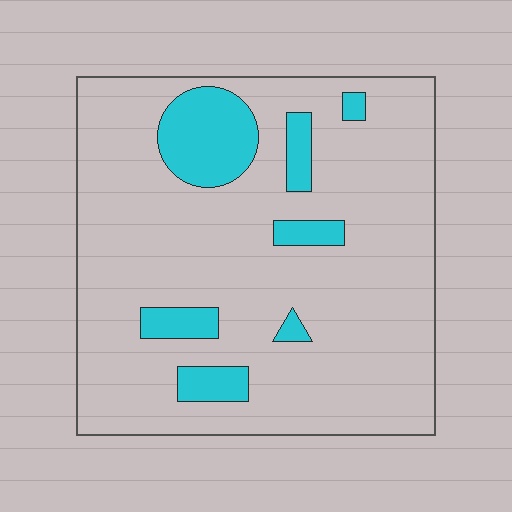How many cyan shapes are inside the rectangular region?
7.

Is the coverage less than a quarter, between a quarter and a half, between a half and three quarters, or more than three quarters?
Less than a quarter.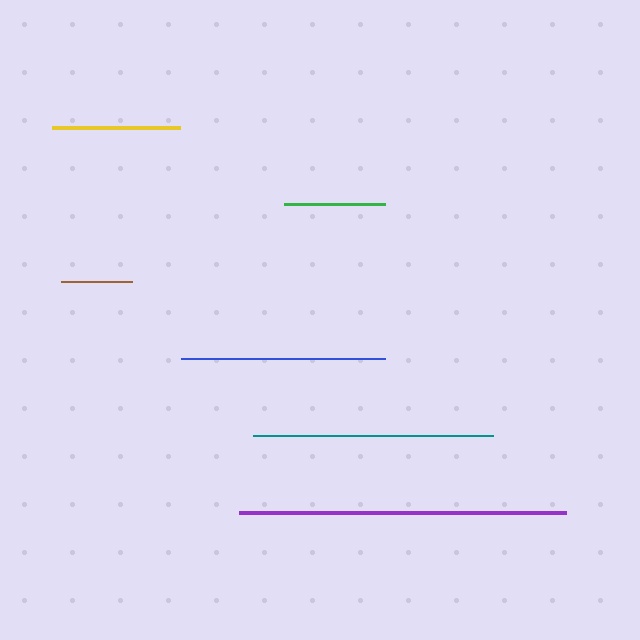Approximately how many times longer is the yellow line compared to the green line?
The yellow line is approximately 1.3 times the length of the green line.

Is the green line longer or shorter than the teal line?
The teal line is longer than the green line.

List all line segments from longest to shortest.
From longest to shortest: purple, teal, blue, yellow, green, brown.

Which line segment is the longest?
The purple line is the longest at approximately 328 pixels.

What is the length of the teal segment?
The teal segment is approximately 240 pixels long.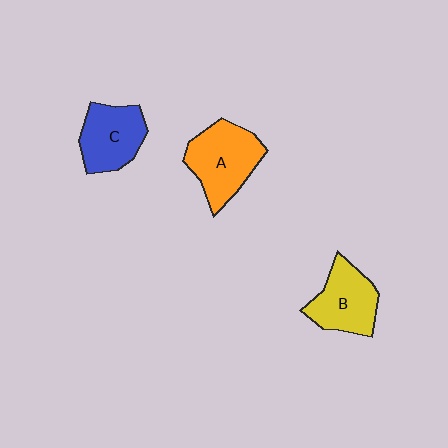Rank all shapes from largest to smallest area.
From largest to smallest: A (orange), B (yellow), C (blue).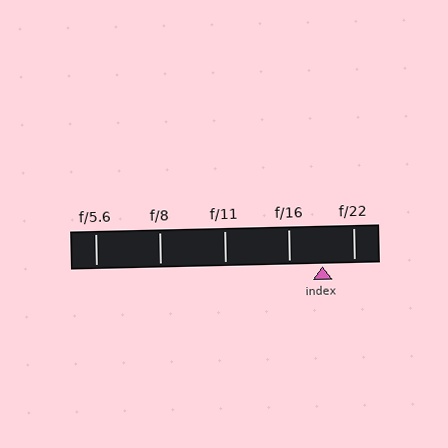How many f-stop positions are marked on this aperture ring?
There are 5 f-stop positions marked.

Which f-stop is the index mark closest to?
The index mark is closest to f/22.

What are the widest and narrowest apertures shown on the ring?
The widest aperture shown is f/5.6 and the narrowest is f/22.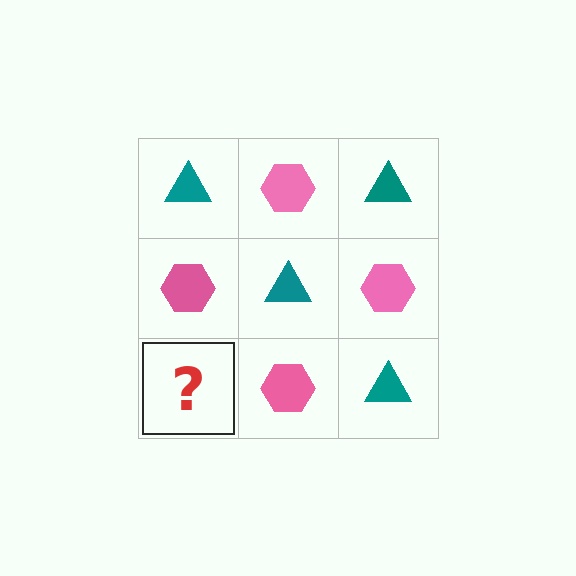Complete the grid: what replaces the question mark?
The question mark should be replaced with a teal triangle.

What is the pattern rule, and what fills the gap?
The rule is that it alternates teal triangle and pink hexagon in a checkerboard pattern. The gap should be filled with a teal triangle.